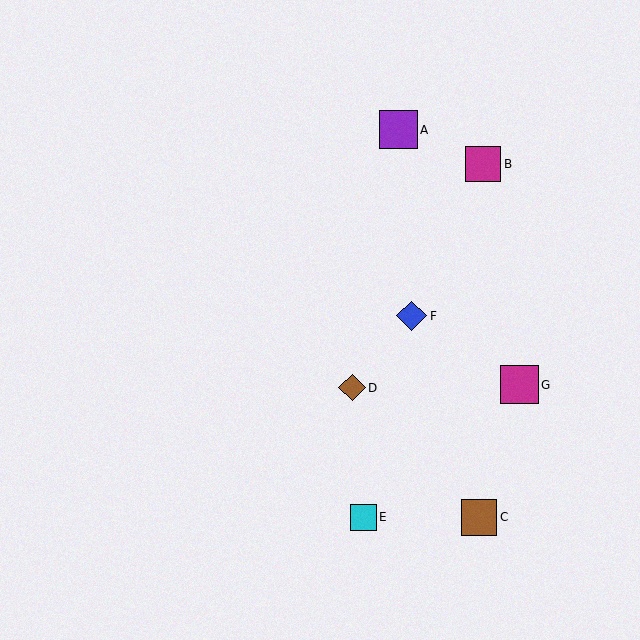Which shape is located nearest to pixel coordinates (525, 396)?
The magenta square (labeled G) at (520, 385) is nearest to that location.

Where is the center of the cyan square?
The center of the cyan square is at (363, 517).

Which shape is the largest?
The purple square (labeled A) is the largest.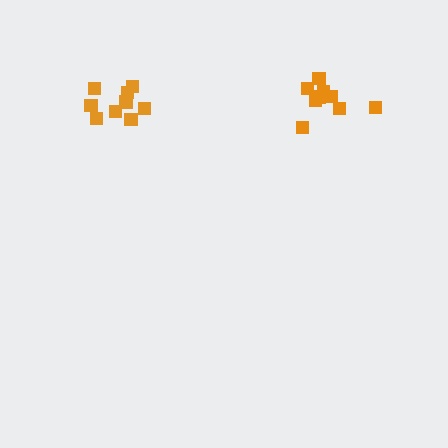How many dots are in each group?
Group 1: 9 dots, Group 2: 10 dots (19 total).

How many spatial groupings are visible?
There are 2 spatial groupings.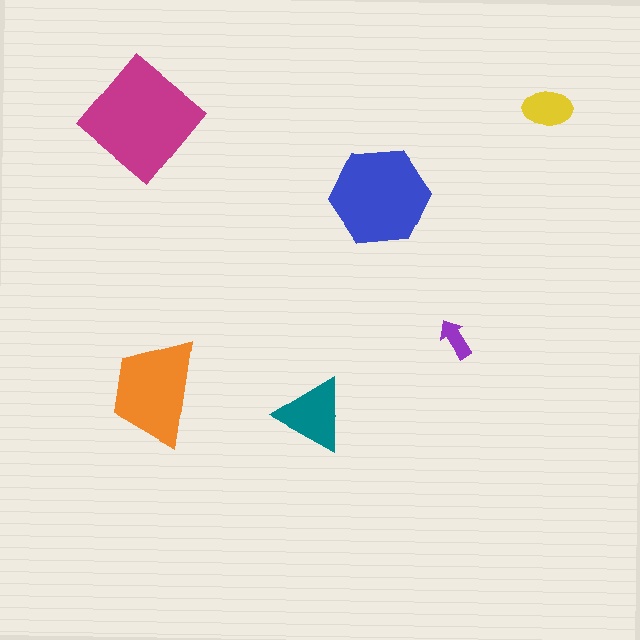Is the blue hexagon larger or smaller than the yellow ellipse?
Larger.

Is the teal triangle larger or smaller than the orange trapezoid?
Smaller.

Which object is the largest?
The magenta diamond.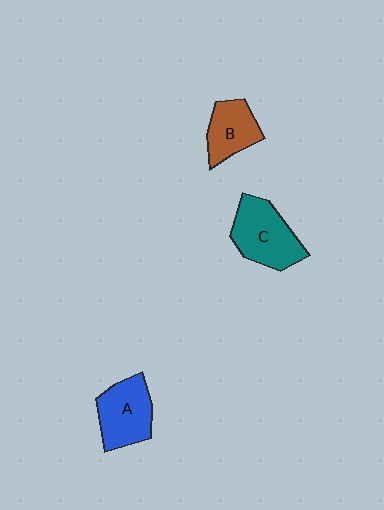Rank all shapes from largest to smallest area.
From largest to smallest: C (teal), A (blue), B (brown).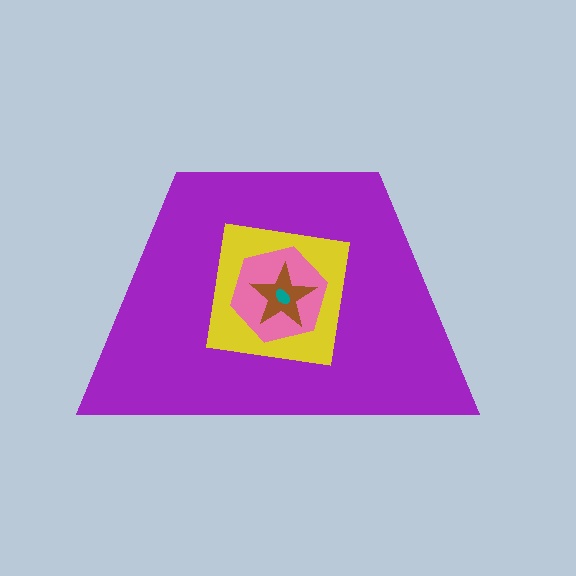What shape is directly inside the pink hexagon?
The brown star.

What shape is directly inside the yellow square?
The pink hexagon.